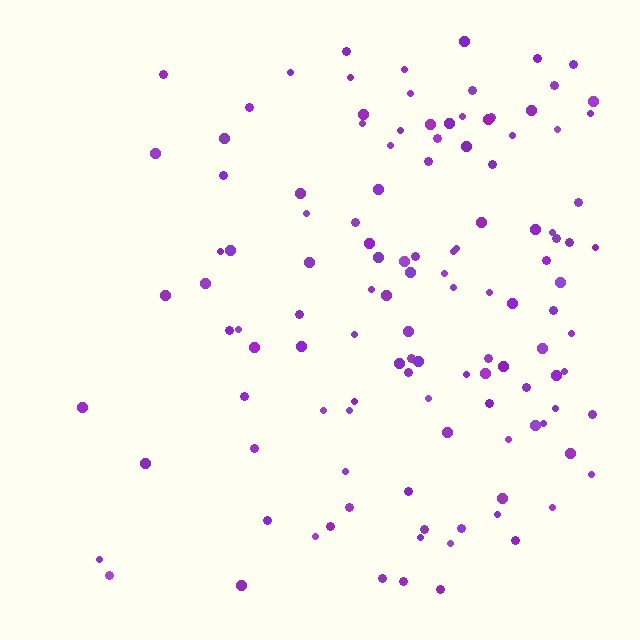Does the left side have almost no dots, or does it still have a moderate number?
Still a moderate number, just noticeably fewer than the right.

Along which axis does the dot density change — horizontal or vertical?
Horizontal.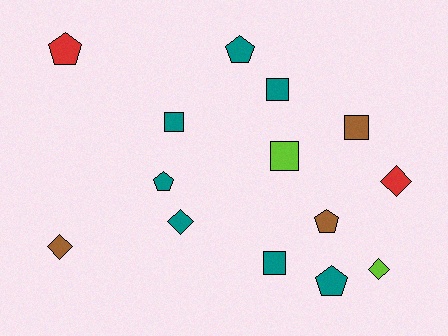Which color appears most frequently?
Teal, with 7 objects.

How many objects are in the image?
There are 14 objects.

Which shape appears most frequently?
Square, with 5 objects.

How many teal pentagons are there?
There are 3 teal pentagons.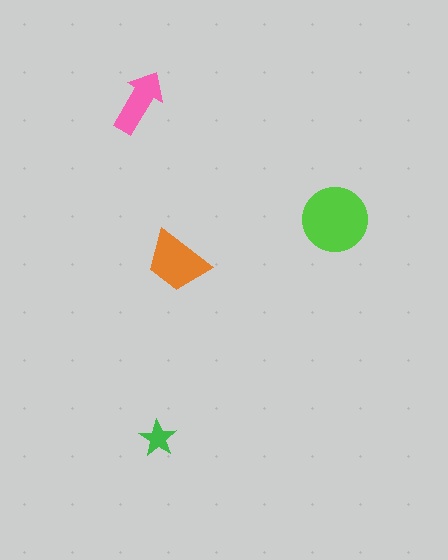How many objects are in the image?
There are 4 objects in the image.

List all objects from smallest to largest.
The green star, the pink arrow, the orange trapezoid, the lime circle.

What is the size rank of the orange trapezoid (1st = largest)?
2nd.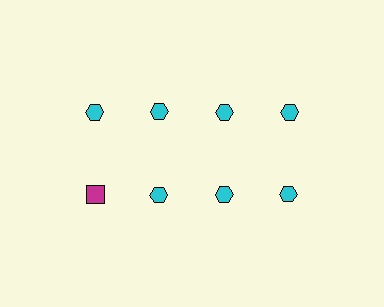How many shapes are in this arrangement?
There are 8 shapes arranged in a grid pattern.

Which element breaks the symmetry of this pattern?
The magenta square in the second row, leftmost column breaks the symmetry. All other shapes are cyan hexagons.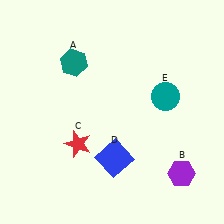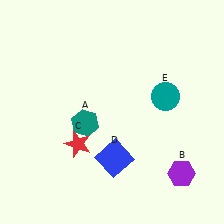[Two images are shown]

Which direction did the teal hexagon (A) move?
The teal hexagon (A) moved down.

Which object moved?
The teal hexagon (A) moved down.